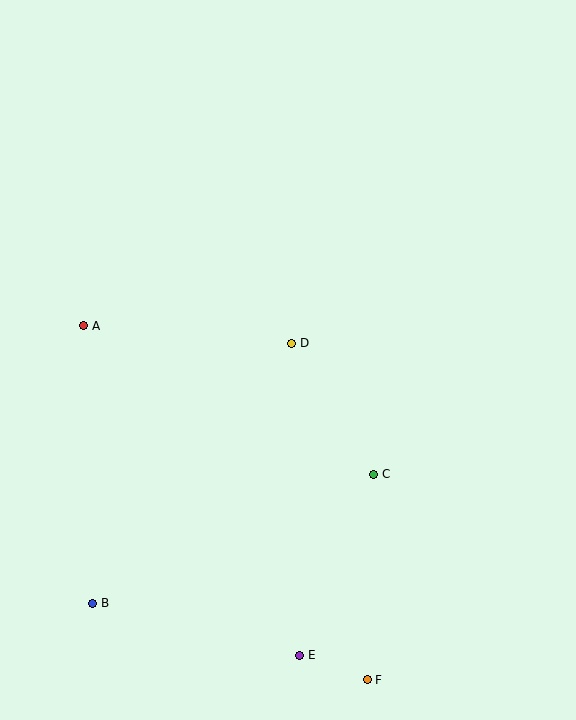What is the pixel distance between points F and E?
The distance between F and E is 72 pixels.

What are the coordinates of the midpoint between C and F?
The midpoint between C and F is at (371, 577).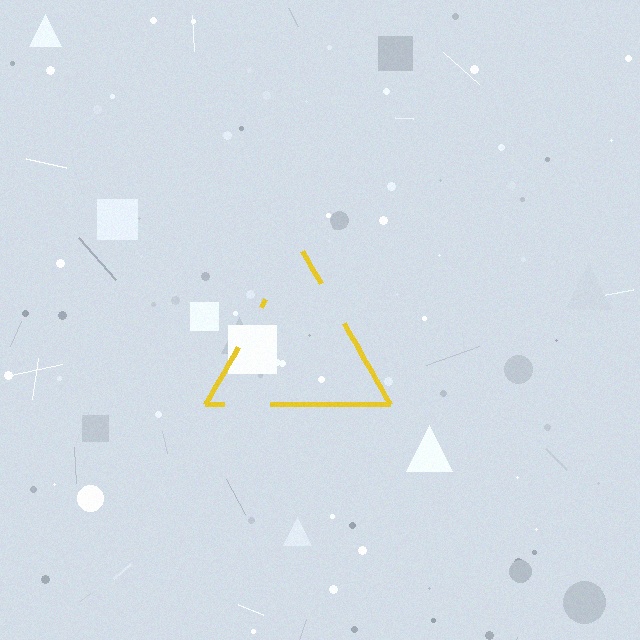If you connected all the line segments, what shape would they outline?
They would outline a triangle.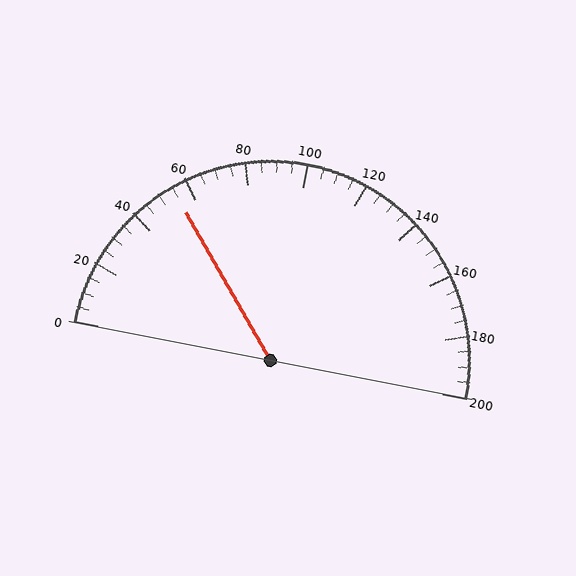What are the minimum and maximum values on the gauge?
The gauge ranges from 0 to 200.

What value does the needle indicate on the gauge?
The needle indicates approximately 55.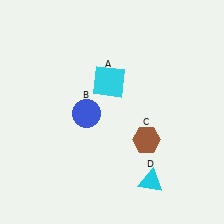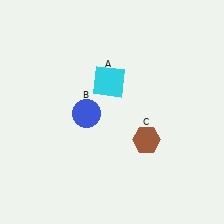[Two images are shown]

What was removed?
The cyan triangle (D) was removed in Image 2.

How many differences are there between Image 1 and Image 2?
There is 1 difference between the two images.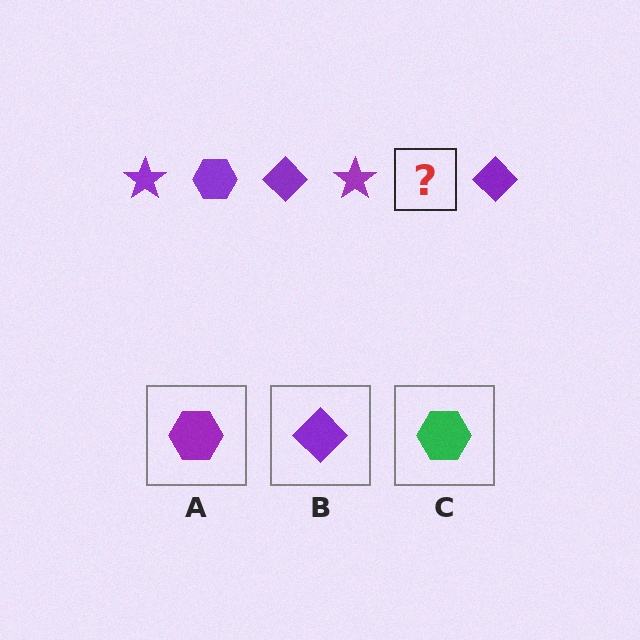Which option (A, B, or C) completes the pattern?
A.